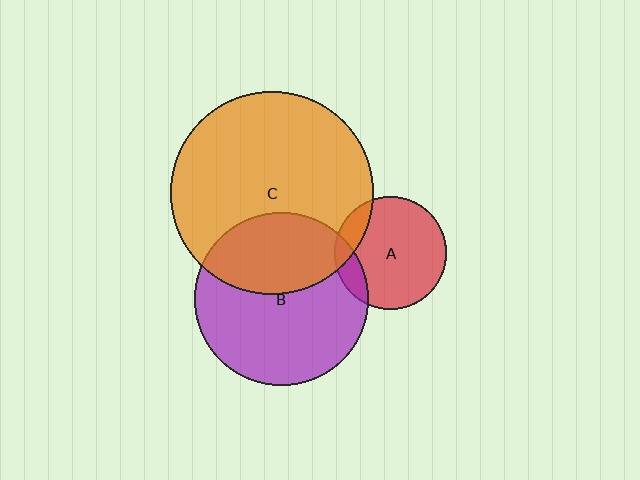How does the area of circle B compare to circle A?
Approximately 2.4 times.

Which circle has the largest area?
Circle C (orange).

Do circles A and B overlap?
Yes.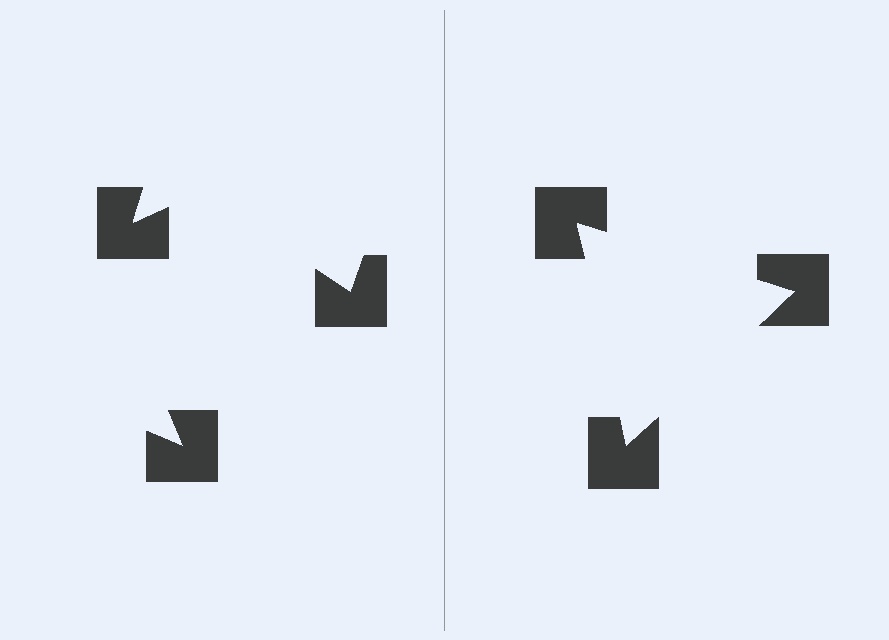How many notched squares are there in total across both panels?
6 — 3 on each side.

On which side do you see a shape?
An illusory triangle appears on the right side. On the left side the wedge cuts are rotated, so no coherent shape forms.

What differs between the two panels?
The notched squares are positioned identically on both sides; only the wedge orientations differ. On the right they align to a triangle; on the left they are misaligned.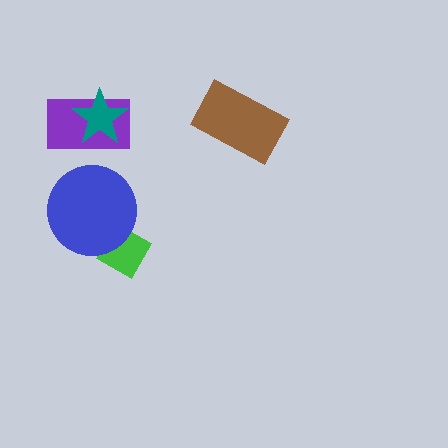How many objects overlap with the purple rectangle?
1 object overlaps with the purple rectangle.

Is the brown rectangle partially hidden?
No, no other shape covers it.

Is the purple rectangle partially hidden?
Yes, it is partially covered by another shape.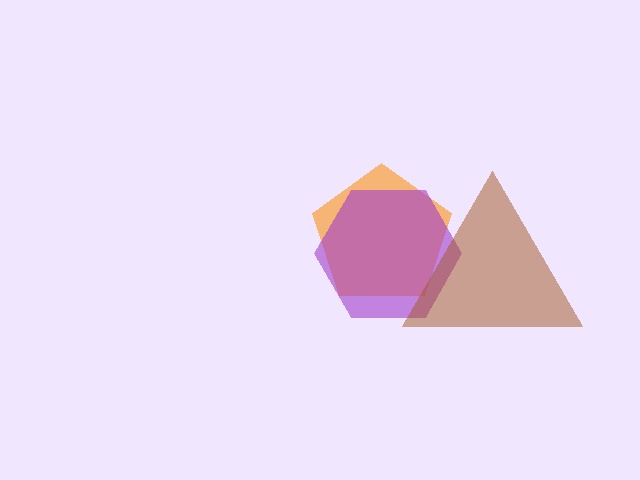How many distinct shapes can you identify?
There are 3 distinct shapes: an orange pentagon, a purple hexagon, a brown triangle.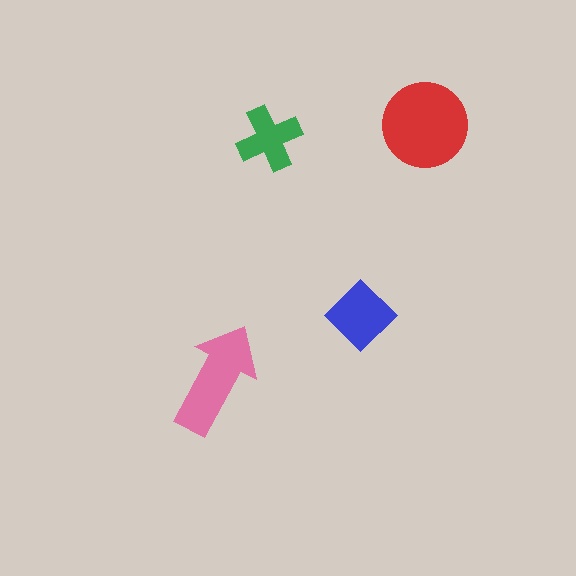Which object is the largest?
The red circle.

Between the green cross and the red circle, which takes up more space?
The red circle.